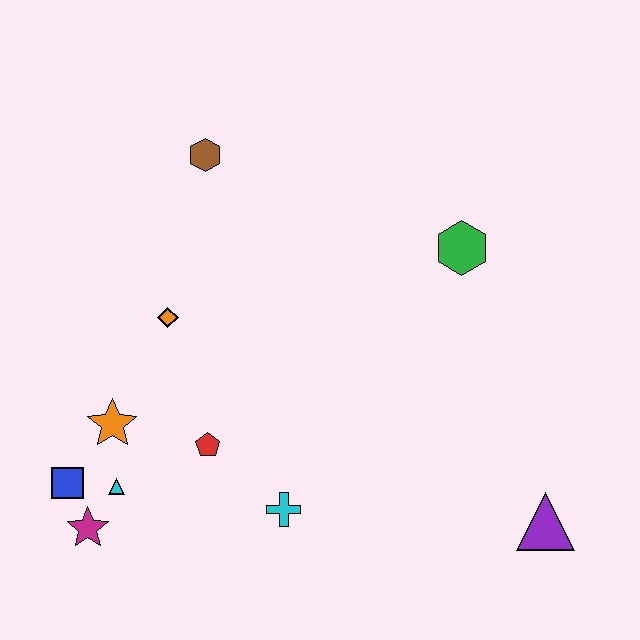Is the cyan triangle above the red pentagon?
No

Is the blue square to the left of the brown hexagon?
Yes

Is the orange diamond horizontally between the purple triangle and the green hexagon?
No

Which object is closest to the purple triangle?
The cyan cross is closest to the purple triangle.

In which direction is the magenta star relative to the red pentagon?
The magenta star is to the left of the red pentagon.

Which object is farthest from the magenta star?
The green hexagon is farthest from the magenta star.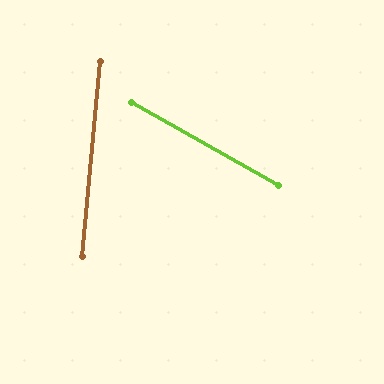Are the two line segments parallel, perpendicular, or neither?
Neither parallel nor perpendicular — they differ by about 66°.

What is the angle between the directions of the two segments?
Approximately 66 degrees.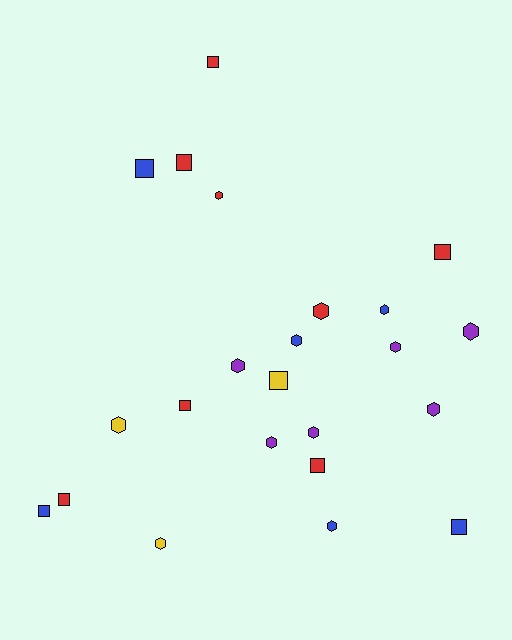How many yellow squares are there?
There is 1 yellow square.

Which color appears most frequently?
Red, with 8 objects.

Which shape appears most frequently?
Hexagon, with 13 objects.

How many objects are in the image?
There are 23 objects.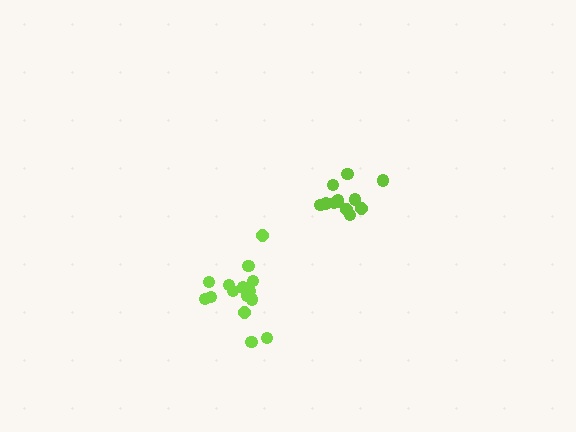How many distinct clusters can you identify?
There are 2 distinct clusters.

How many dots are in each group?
Group 1: 15 dots, Group 2: 12 dots (27 total).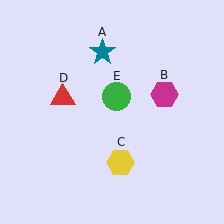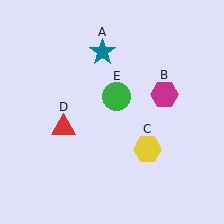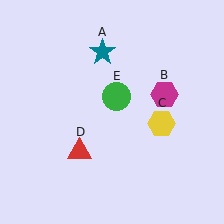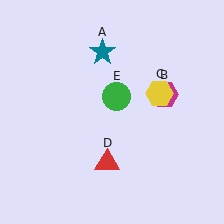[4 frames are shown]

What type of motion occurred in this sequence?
The yellow hexagon (object C), red triangle (object D) rotated counterclockwise around the center of the scene.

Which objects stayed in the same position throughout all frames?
Teal star (object A) and magenta hexagon (object B) and green circle (object E) remained stationary.